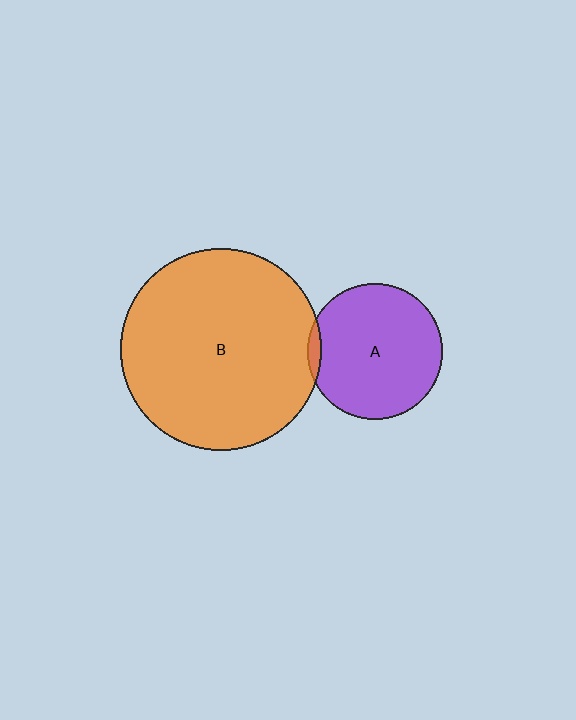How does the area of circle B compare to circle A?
Approximately 2.2 times.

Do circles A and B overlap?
Yes.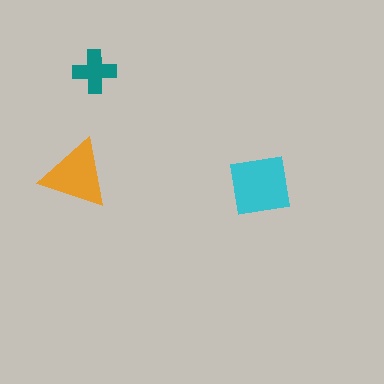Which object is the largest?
The cyan square.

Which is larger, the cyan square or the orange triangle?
The cyan square.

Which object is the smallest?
The teal cross.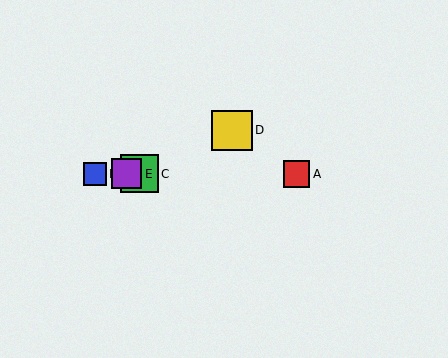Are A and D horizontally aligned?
No, A is at y≈174 and D is at y≈130.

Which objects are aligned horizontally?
Objects A, B, C, E are aligned horizontally.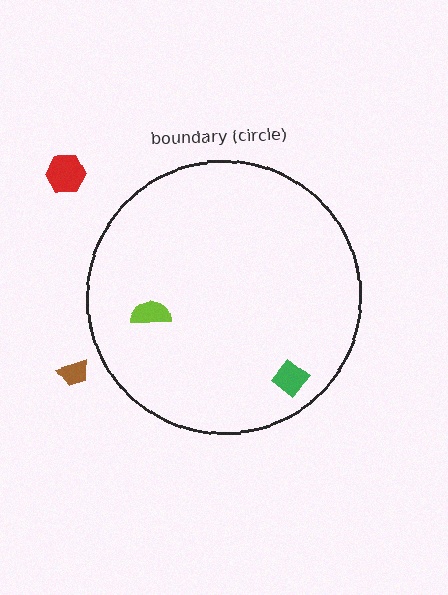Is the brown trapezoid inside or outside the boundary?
Outside.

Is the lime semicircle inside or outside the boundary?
Inside.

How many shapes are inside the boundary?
2 inside, 2 outside.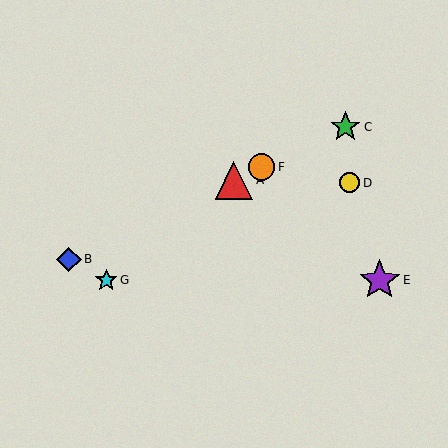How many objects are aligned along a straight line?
4 objects (A, B, C, F) are aligned along a straight line.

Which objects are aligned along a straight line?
Objects A, B, C, F are aligned along a straight line.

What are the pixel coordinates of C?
Object C is at (345, 127).